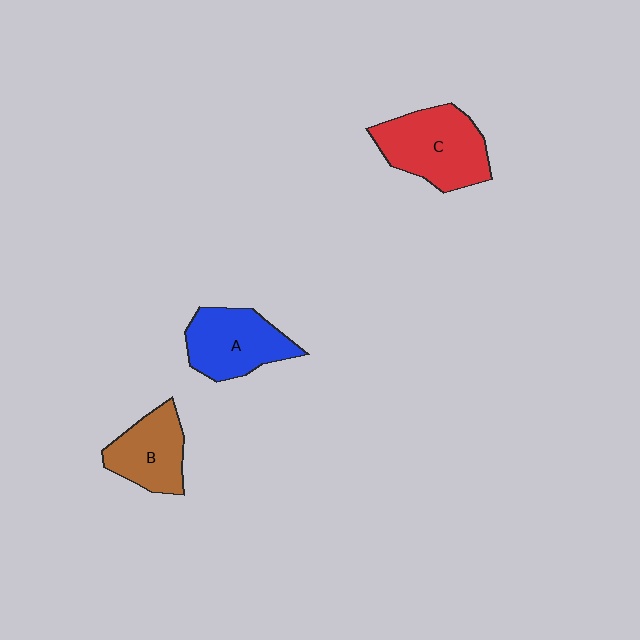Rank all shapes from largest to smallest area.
From largest to smallest: C (red), A (blue), B (brown).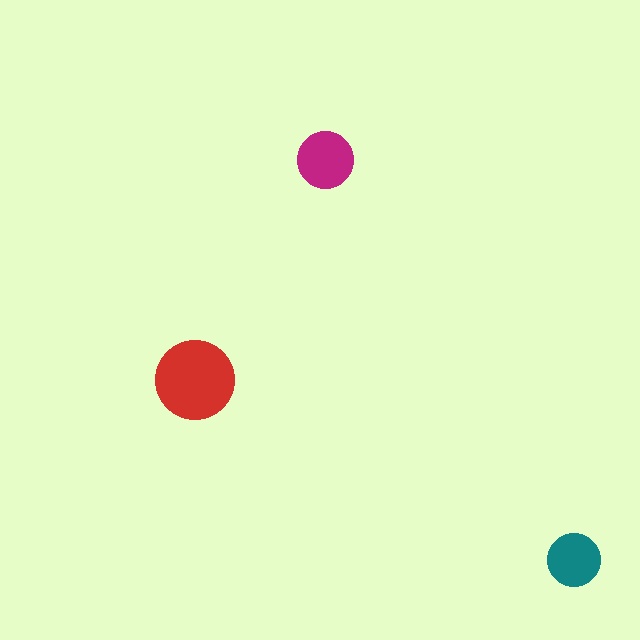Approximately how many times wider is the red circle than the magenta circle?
About 1.5 times wider.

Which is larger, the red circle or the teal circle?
The red one.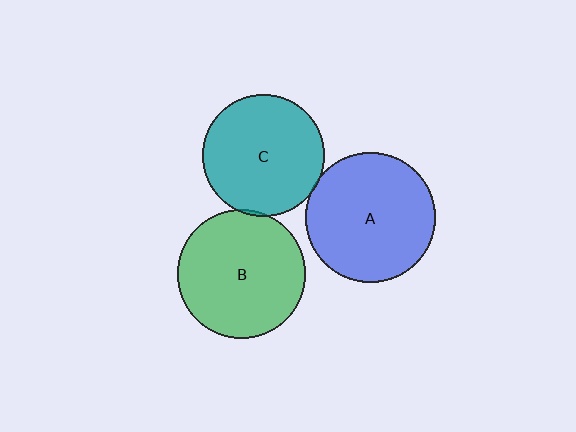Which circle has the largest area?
Circle A (blue).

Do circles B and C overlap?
Yes.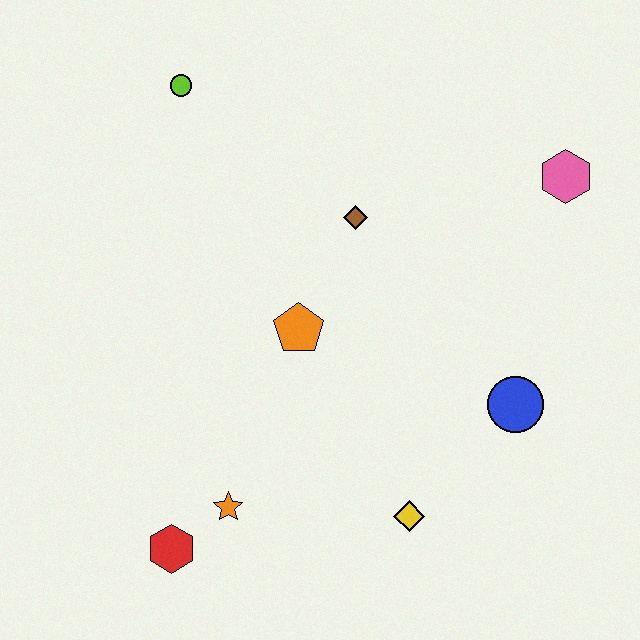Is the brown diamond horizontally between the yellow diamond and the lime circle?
Yes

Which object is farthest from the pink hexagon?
The red hexagon is farthest from the pink hexagon.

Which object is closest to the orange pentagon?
The brown diamond is closest to the orange pentagon.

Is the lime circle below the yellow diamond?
No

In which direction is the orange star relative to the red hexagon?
The orange star is to the right of the red hexagon.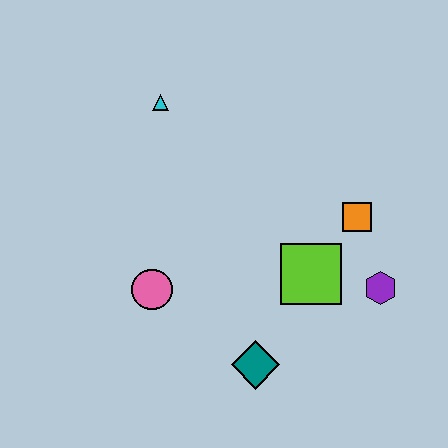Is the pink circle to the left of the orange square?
Yes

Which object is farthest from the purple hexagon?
The cyan triangle is farthest from the purple hexagon.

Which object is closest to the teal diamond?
The lime square is closest to the teal diamond.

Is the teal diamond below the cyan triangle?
Yes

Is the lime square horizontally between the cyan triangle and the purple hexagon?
Yes